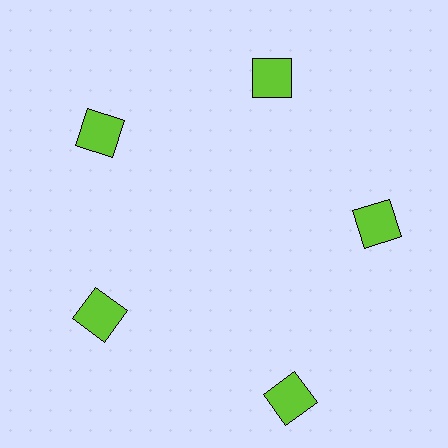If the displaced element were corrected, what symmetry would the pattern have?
It would have 5-fold rotational symmetry — the pattern would map onto itself every 72 degrees.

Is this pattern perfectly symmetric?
No. The 5 lime squares are arranged in a ring, but one element near the 5 o'clock position is pushed outward from the center, breaking the 5-fold rotational symmetry.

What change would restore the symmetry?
The symmetry would be restored by moving it inward, back onto the ring so that all 5 squares sit at equal angles and equal distance from the center.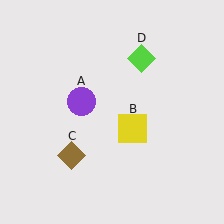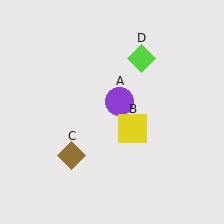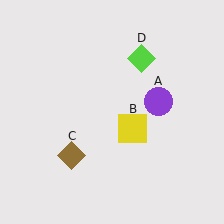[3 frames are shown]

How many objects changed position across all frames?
1 object changed position: purple circle (object A).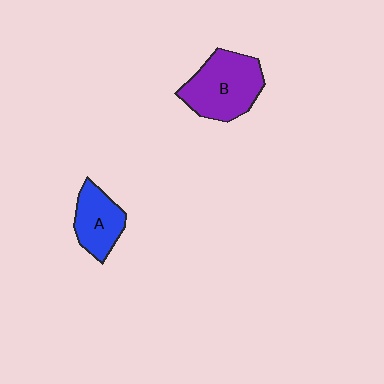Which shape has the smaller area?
Shape A (blue).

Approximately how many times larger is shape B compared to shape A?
Approximately 1.5 times.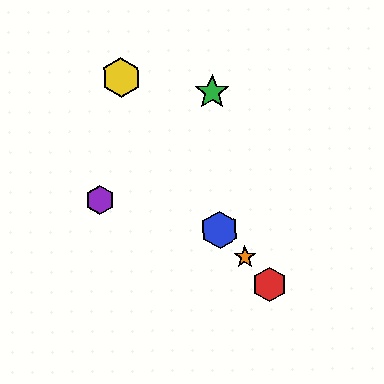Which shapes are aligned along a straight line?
The red hexagon, the blue hexagon, the orange star are aligned along a straight line.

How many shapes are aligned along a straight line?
3 shapes (the red hexagon, the blue hexagon, the orange star) are aligned along a straight line.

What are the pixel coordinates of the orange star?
The orange star is at (245, 257).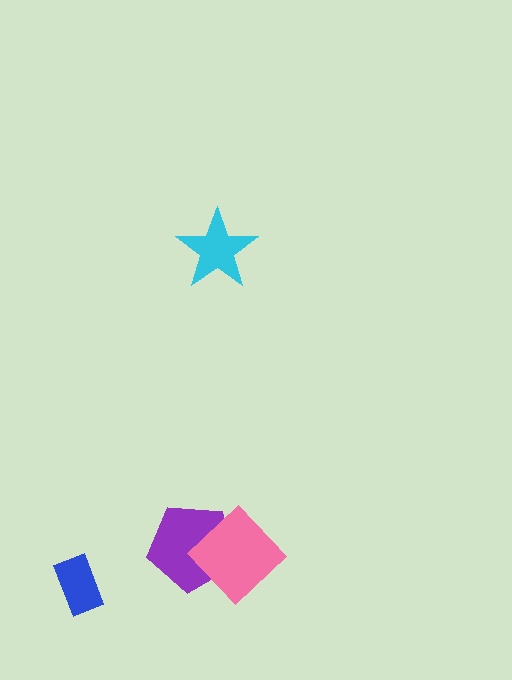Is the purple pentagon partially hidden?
Yes, it is partially covered by another shape.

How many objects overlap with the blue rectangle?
0 objects overlap with the blue rectangle.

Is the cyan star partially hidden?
No, no other shape covers it.